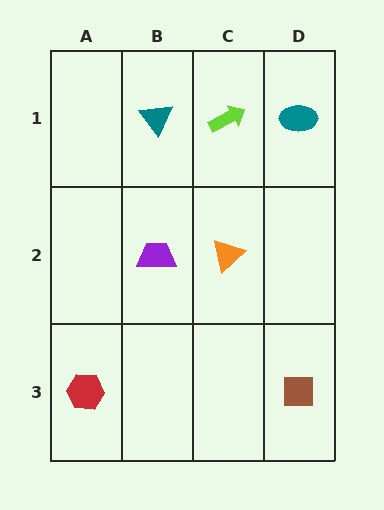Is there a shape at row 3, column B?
No, that cell is empty.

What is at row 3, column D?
A brown square.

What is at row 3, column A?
A red hexagon.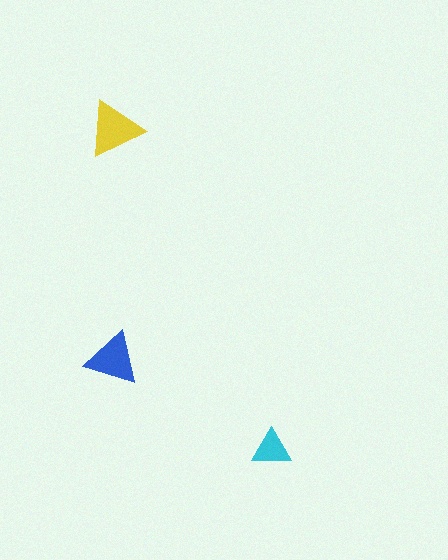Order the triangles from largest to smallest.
the yellow one, the blue one, the cyan one.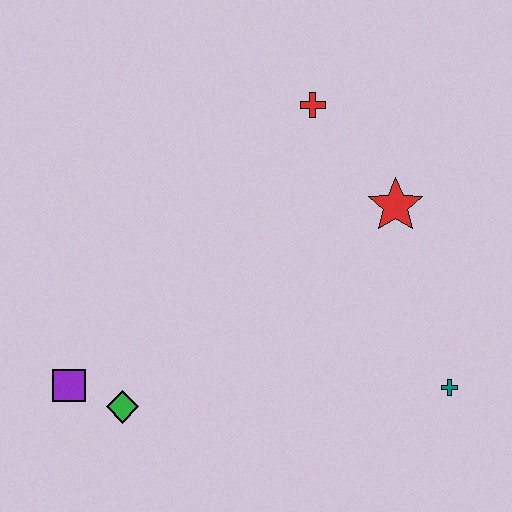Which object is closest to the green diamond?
The purple square is closest to the green diamond.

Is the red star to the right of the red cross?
Yes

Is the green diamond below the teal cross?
Yes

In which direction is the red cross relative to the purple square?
The red cross is above the purple square.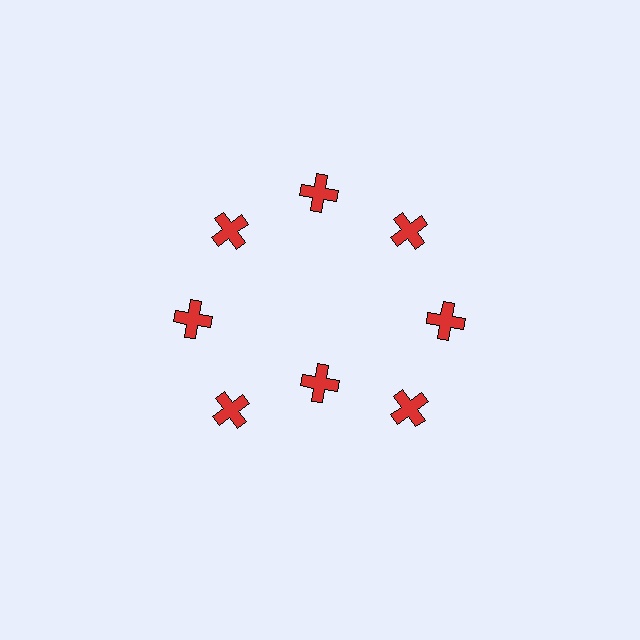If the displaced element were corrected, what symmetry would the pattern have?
It would have 8-fold rotational symmetry — the pattern would map onto itself every 45 degrees.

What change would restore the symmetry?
The symmetry would be restored by moving it outward, back onto the ring so that all 8 crosses sit at equal angles and equal distance from the center.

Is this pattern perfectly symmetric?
No. The 8 red crosses are arranged in a ring, but one element near the 6 o'clock position is pulled inward toward the center, breaking the 8-fold rotational symmetry.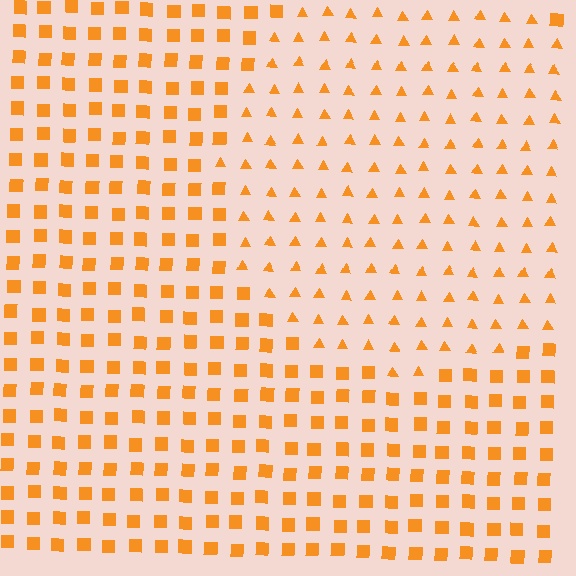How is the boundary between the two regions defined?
The boundary is defined by a change in element shape: triangles inside vs. squares outside. All elements share the same color and spacing.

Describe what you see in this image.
The image is filled with small orange elements arranged in a uniform grid. A circle-shaped region contains triangles, while the surrounding area contains squares. The boundary is defined purely by the change in element shape.